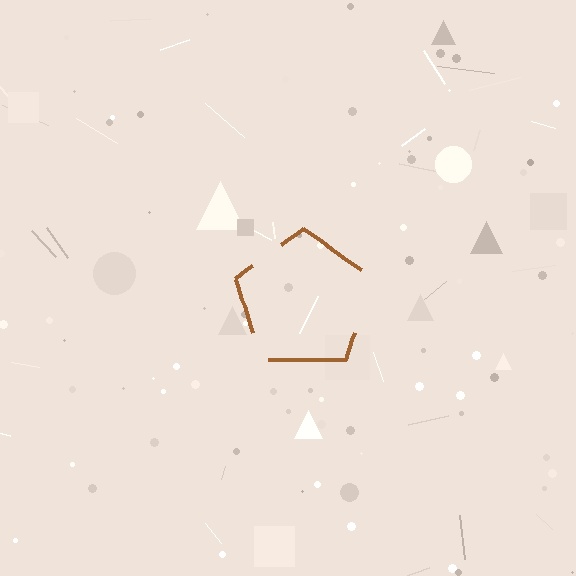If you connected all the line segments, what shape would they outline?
They would outline a pentagon.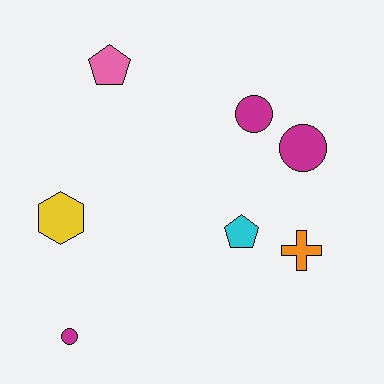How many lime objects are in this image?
There are no lime objects.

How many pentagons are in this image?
There are 2 pentagons.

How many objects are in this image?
There are 7 objects.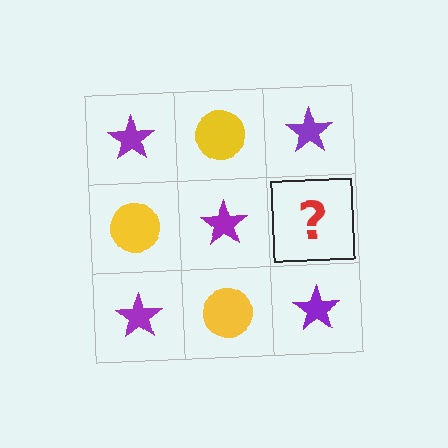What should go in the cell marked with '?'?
The missing cell should contain a yellow circle.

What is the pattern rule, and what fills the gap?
The rule is that it alternates purple star and yellow circle in a checkerboard pattern. The gap should be filled with a yellow circle.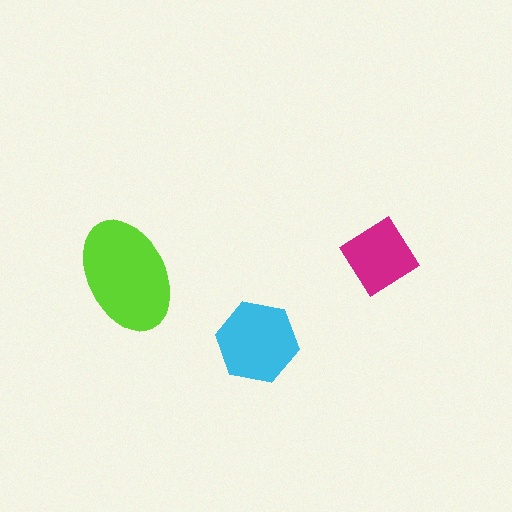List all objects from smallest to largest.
The magenta diamond, the cyan hexagon, the lime ellipse.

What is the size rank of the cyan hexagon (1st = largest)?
2nd.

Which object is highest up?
The magenta diamond is topmost.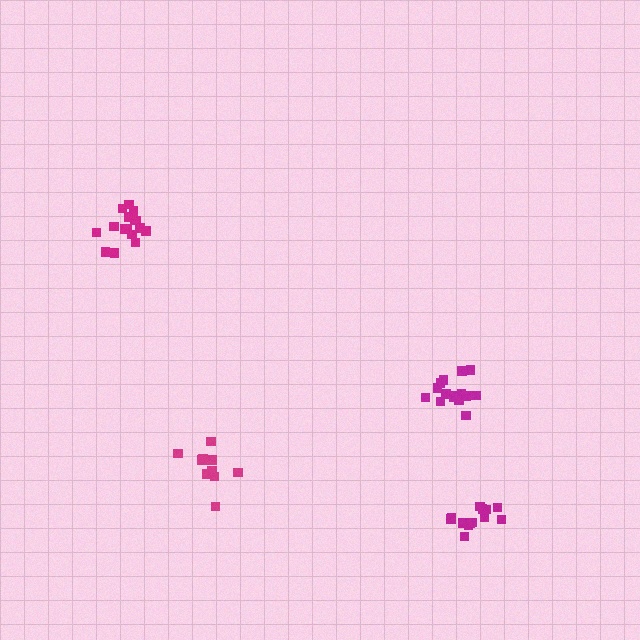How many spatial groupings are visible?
There are 4 spatial groupings.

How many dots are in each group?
Group 1: 17 dots, Group 2: 11 dots, Group 3: 15 dots, Group 4: 13 dots (56 total).